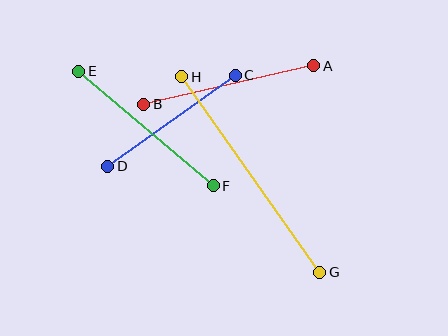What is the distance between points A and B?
The distance is approximately 174 pixels.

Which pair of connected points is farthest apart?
Points G and H are farthest apart.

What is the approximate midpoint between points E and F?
The midpoint is at approximately (146, 128) pixels.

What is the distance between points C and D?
The distance is approximately 156 pixels.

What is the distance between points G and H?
The distance is approximately 240 pixels.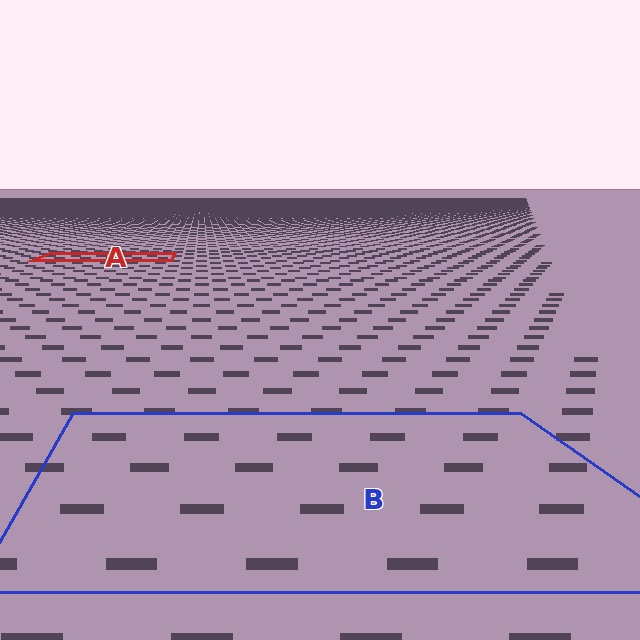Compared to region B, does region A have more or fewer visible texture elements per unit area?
Region A has more texture elements per unit area — they are packed more densely because it is farther away.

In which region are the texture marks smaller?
The texture marks are smaller in region A, because it is farther away.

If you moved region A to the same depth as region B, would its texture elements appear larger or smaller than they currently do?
They would appear larger. At a closer depth, the same texture elements are projected at a bigger on-screen size.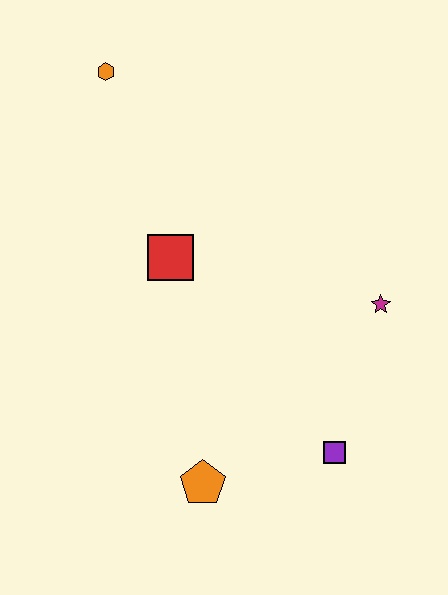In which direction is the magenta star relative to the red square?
The magenta star is to the right of the red square.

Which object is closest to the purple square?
The orange pentagon is closest to the purple square.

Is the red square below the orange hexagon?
Yes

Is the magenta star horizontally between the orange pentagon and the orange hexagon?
No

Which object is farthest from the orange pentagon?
The orange hexagon is farthest from the orange pentagon.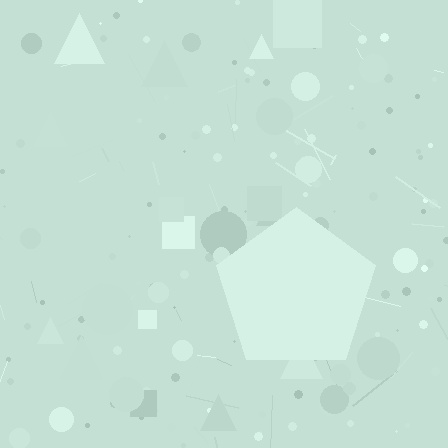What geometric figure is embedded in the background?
A pentagon is embedded in the background.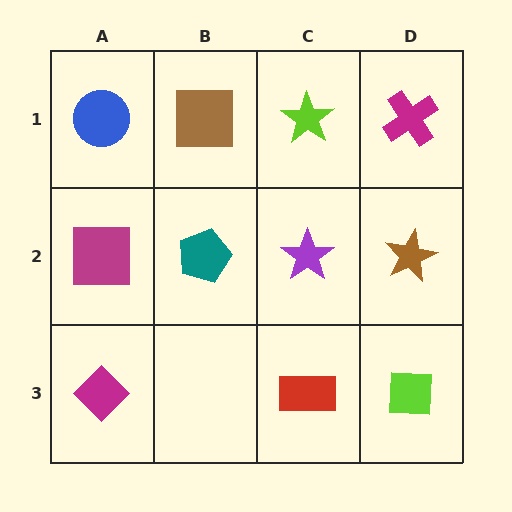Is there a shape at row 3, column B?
No, that cell is empty.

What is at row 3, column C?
A red rectangle.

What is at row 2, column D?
A brown star.